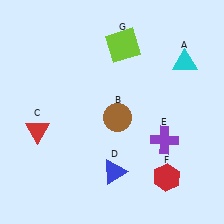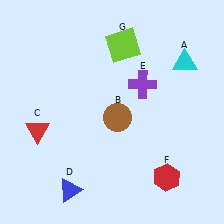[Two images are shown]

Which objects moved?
The objects that moved are: the blue triangle (D), the purple cross (E).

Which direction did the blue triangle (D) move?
The blue triangle (D) moved left.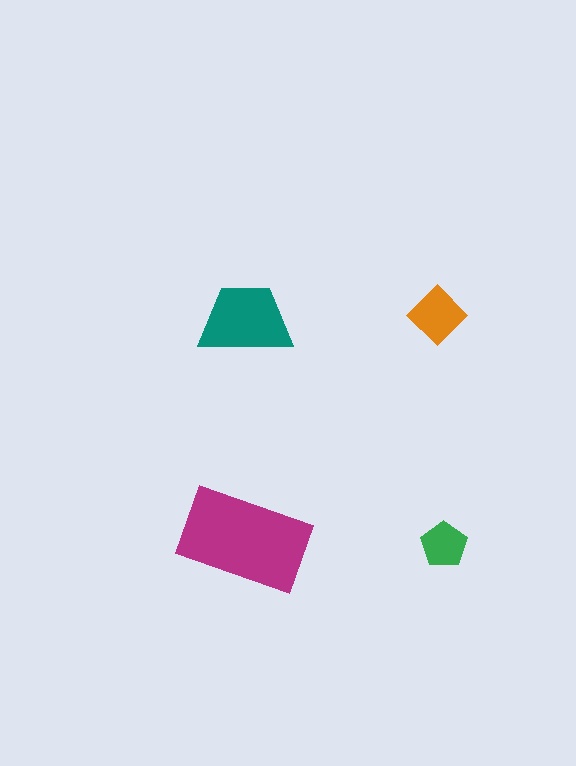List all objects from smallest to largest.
The green pentagon, the orange diamond, the teal trapezoid, the magenta rectangle.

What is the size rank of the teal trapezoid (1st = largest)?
2nd.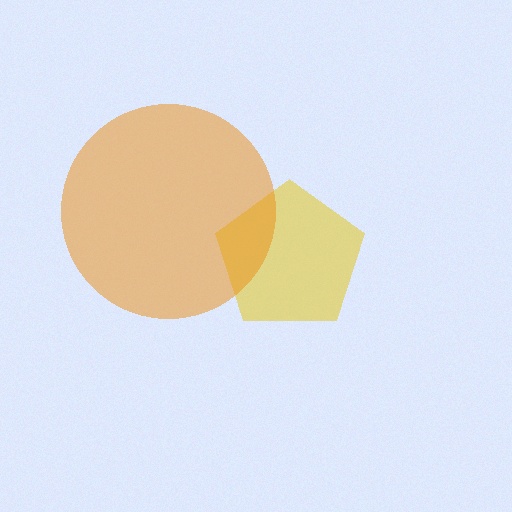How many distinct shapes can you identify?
There are 2 distinct shapes: a yellow pentagon, an orange circle.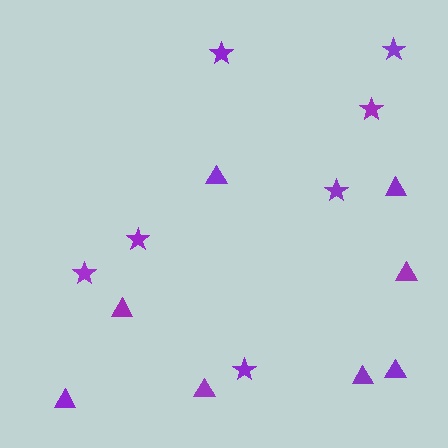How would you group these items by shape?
There are 2 groups: one group of triangles (8) and one group of stars (7).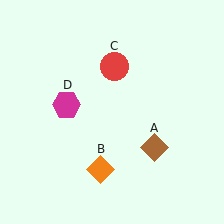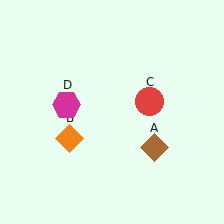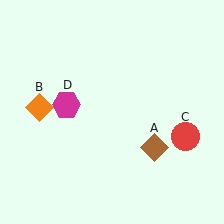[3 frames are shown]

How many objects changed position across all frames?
2 objects changed position: orange diamond (object B), red circle (object C).